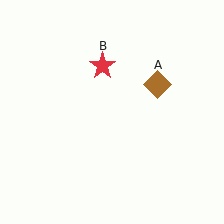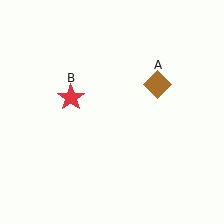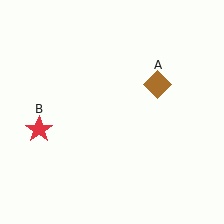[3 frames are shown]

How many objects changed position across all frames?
1 object changed position: red star (object B).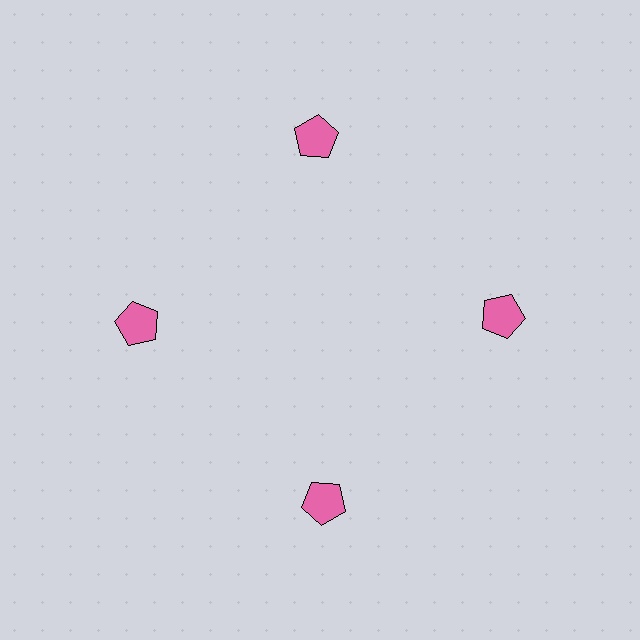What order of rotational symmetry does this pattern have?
This pattern has 4-fold rotational symmetry.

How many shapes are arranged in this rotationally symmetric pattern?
There are 4 shapes, arranged in 4 groups of 1.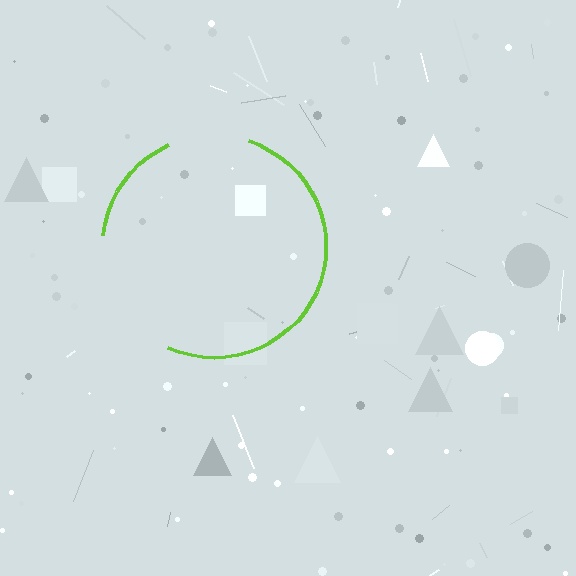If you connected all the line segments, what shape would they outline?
They would outline a circle.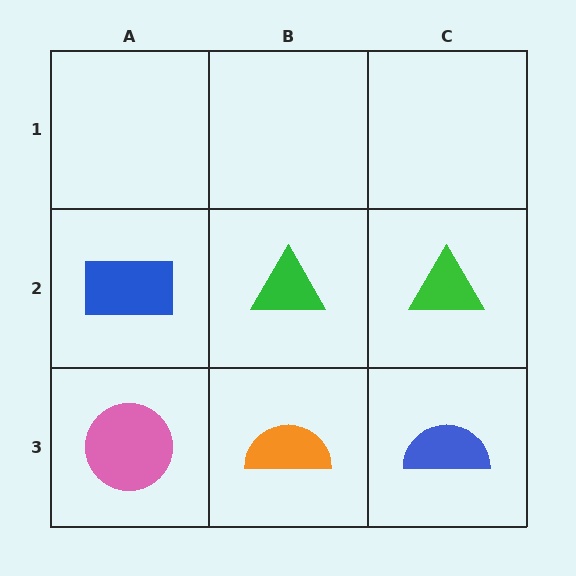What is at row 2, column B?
A green triangle.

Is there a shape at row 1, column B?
No, that cell is empty.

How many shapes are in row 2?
3 shapes.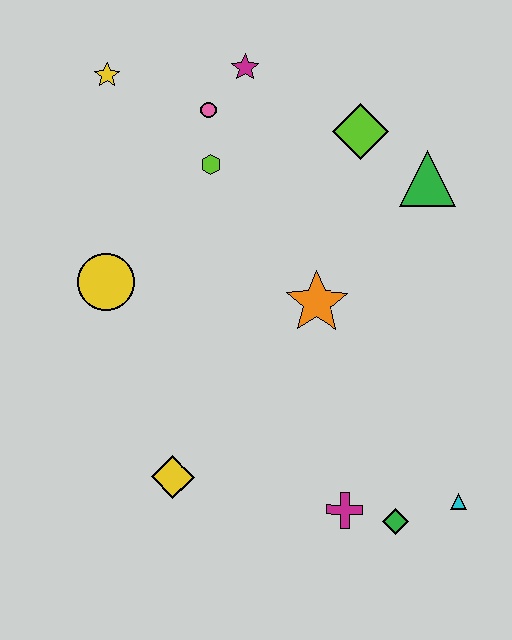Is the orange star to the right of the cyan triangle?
No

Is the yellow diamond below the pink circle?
Yes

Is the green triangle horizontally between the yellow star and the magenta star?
No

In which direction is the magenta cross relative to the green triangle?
The magenta cross is below the green triangle.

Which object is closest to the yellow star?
The pink circle is closest to the yellow star.